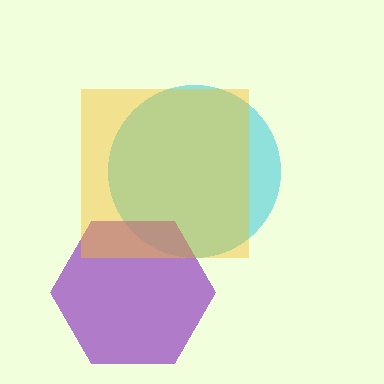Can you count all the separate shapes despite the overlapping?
Yes, there are 3 separate shapes.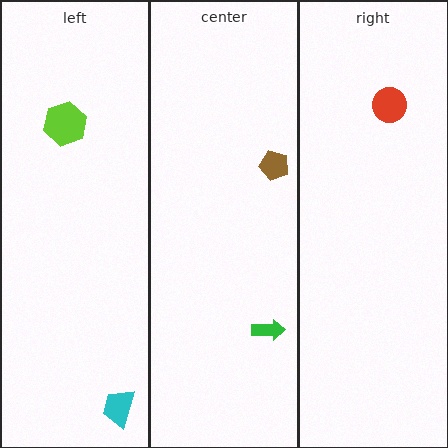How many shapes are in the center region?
2.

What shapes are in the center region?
The brown pentagon, the green arrow.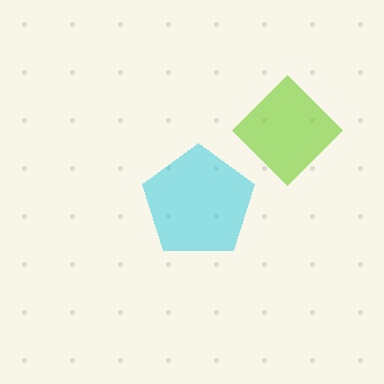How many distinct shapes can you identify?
There are 2 distinct shapes: a cyan pentagon, a lime diamond.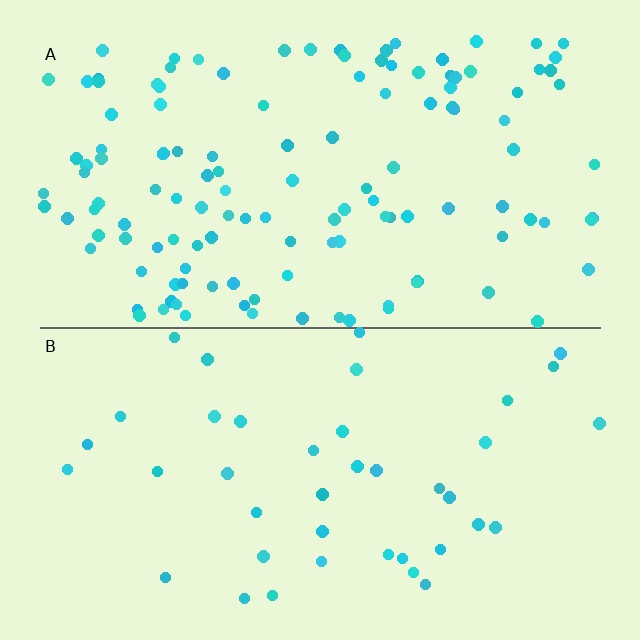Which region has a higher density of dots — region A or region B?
A (the top).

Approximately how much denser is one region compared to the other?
Approximately 3.1× — region A over region B.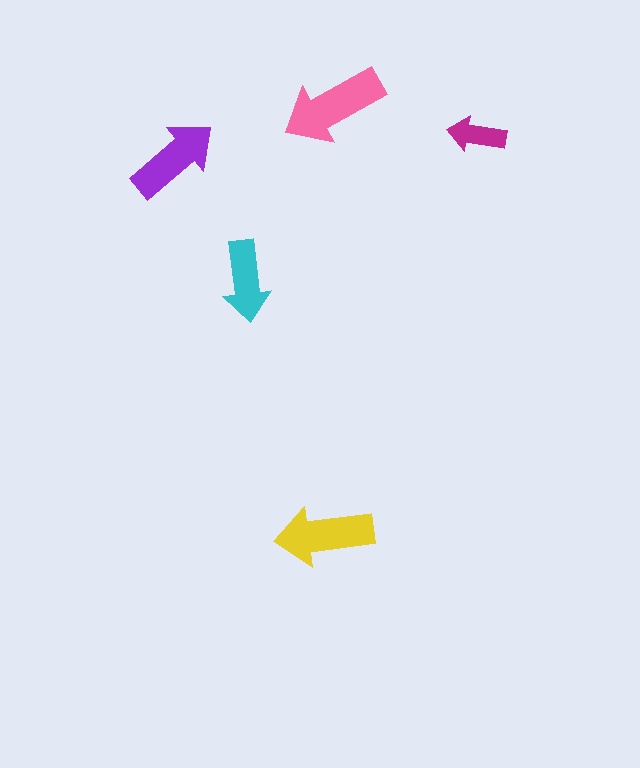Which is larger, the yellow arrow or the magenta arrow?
The yellow one.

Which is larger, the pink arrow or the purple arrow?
The pink one.